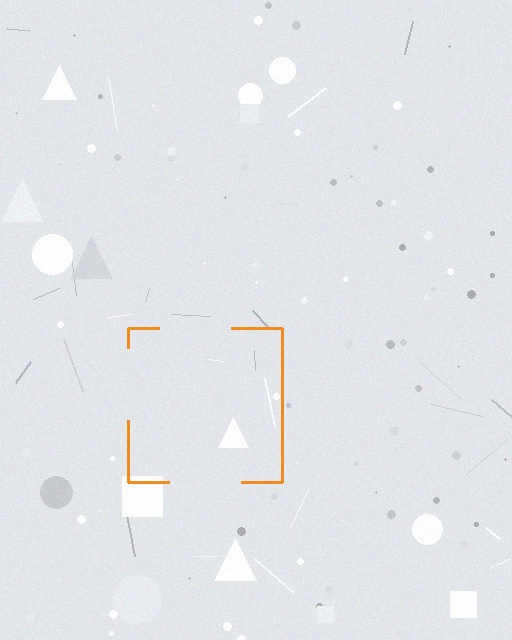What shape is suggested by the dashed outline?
The dashed outline suggests a square.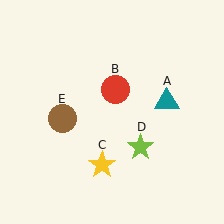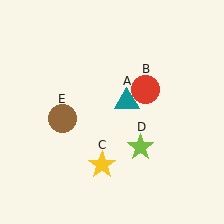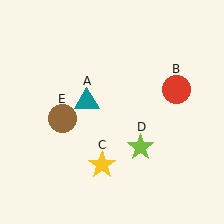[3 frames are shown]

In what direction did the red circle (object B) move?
The red circle (object B) moved right.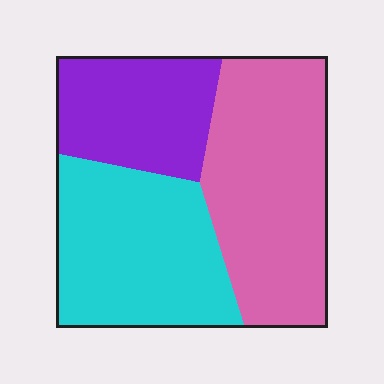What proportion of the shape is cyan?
Cyan covers around 35% of the shape.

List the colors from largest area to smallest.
From largest to smallest: pink, cyan, purple.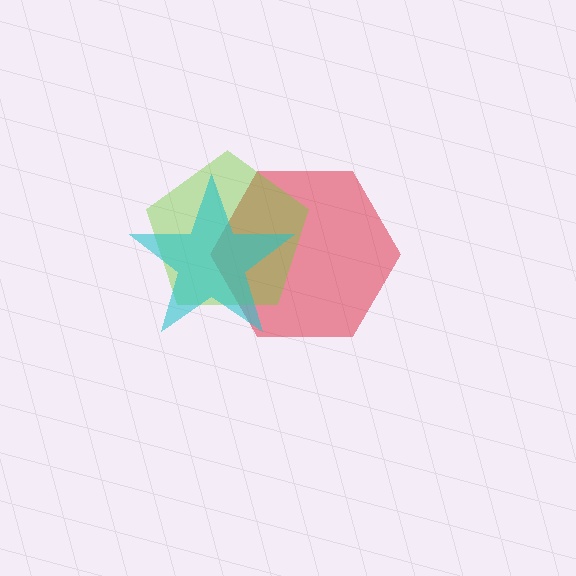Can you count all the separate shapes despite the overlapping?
Yes, there are 3 separate shapes.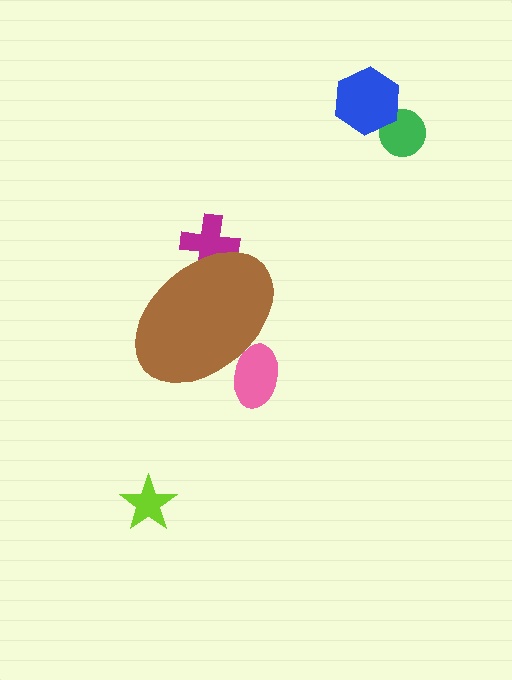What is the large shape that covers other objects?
A brown ellipse.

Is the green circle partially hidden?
No, the green circle is fully visible.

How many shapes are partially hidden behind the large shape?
2 shapes are partially hidden.